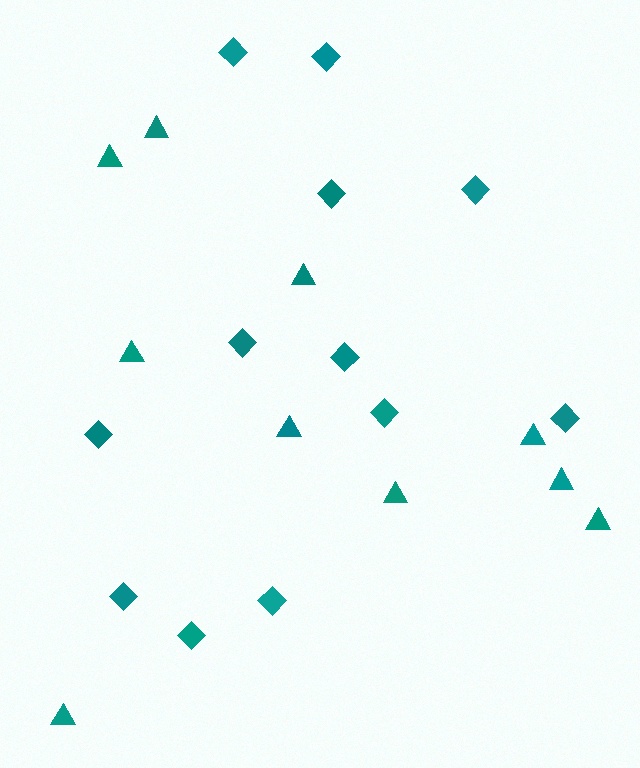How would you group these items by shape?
There are 2 groups: one group of diamonds (12) and one group of triangles (10).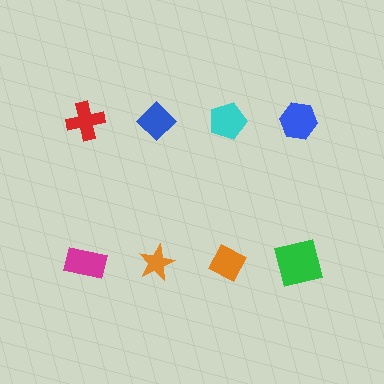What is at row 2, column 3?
An orange diamond.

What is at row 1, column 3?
A cyan pentagon.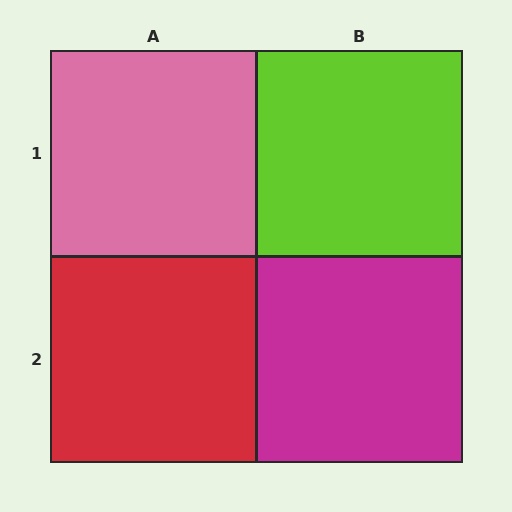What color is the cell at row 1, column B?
Lime.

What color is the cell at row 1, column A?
Pink.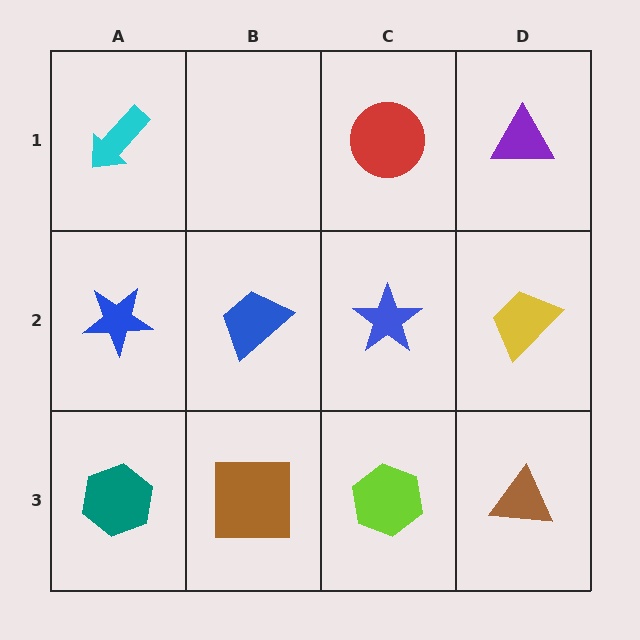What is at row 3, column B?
A brown square.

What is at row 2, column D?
A yellow trapezoid.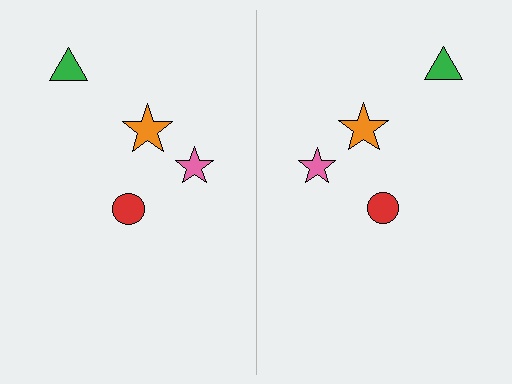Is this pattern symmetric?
Yes, this pattern has bilateral (reflection) symmetry.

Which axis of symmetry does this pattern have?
The pattern has a vertical axis of symmetry running through the center of the image.